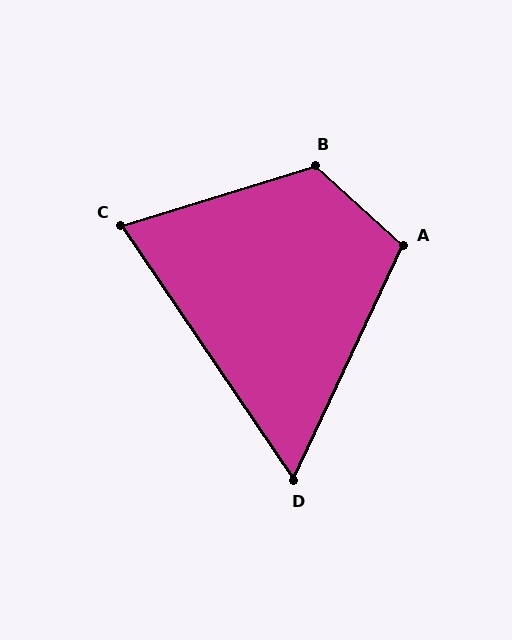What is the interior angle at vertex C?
Approximately 73 degrees (acute).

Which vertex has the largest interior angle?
B, at approximately 121 degrees.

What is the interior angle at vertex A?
Approximately 107 degrees (obtuse).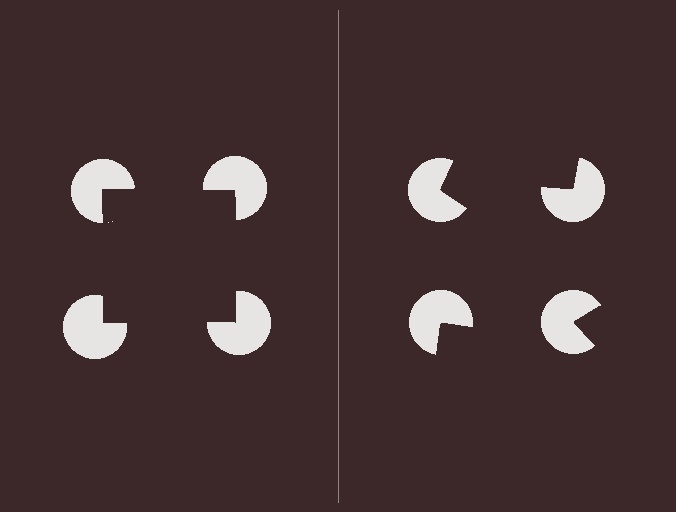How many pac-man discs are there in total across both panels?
8 — 4 on each side.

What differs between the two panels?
The pac-man discs are positioned identically on both sides; only the wedge orientations differ. On the left they align to a square; on the right they are misaligned.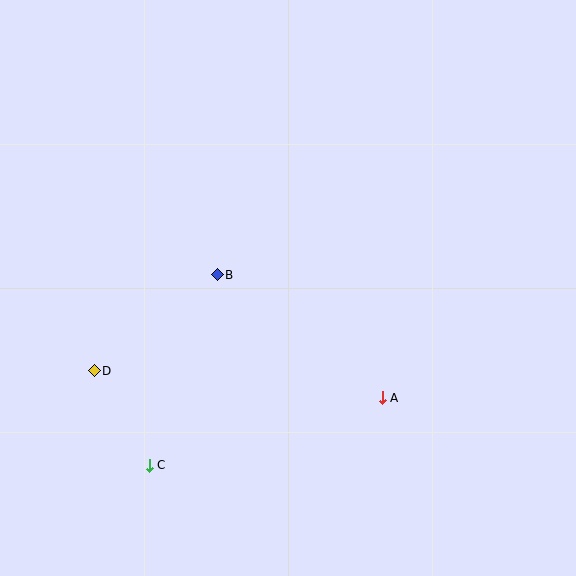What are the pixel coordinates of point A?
Point A is at (382, 398).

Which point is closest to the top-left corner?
Point B is closest to the top-left corner.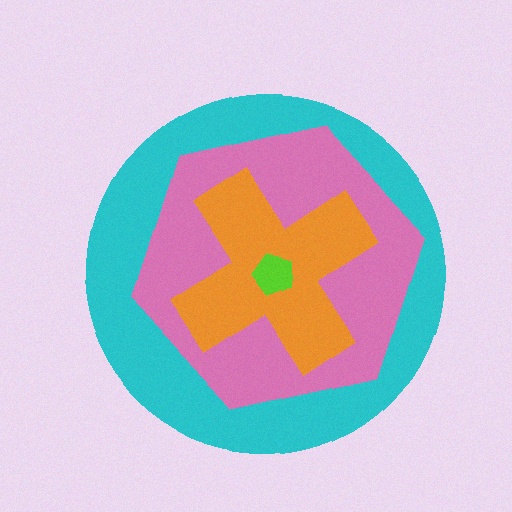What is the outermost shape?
The cyan circle.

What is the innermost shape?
The lime pentagon.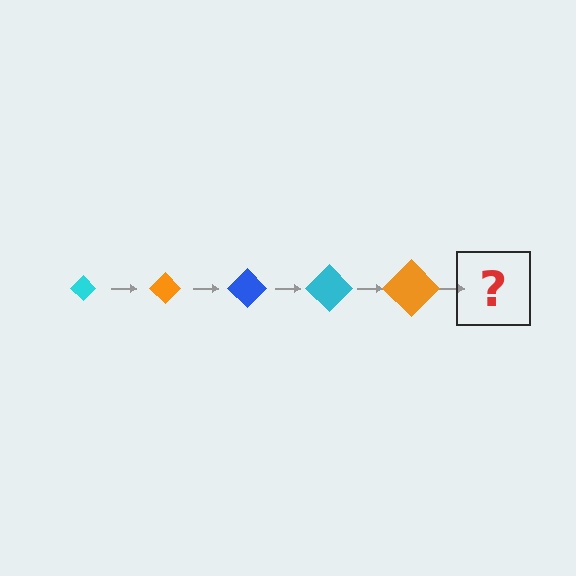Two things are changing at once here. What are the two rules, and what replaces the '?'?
The two rules are that the diamond grows larger each step and the color cycles through cyan, orange, and blue. The '?' should be a blue diamond, larger than the previous one.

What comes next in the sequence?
The next element should be a blue diamond, larger than the previous one.